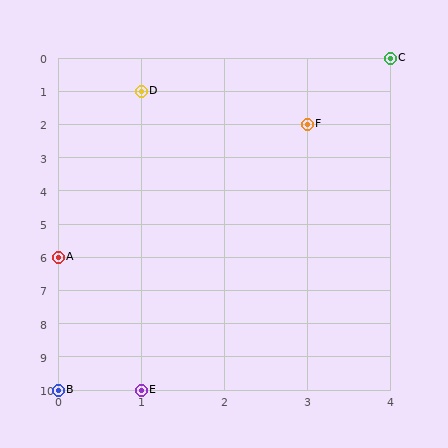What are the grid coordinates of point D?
Point D is at grid coordinates (1, 1).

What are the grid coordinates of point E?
Point E is at grid coordinates (1, 10).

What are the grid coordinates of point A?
Point A is at grid coordinates (0, 6).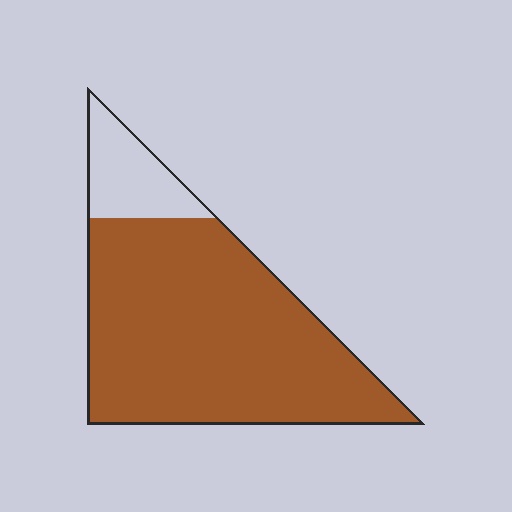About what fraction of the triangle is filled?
About five sixths (5/6).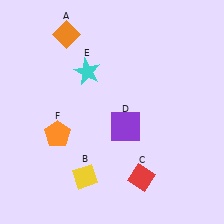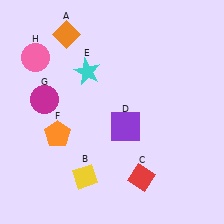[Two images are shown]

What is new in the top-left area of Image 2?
A pink circle (H) was added in the top-left area of Image 2.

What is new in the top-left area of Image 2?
A magenta circle (G) was added in the top-left area of Image 2.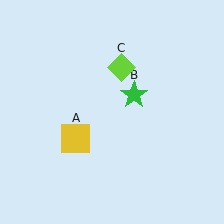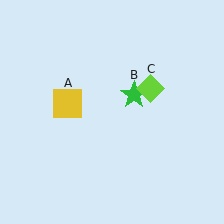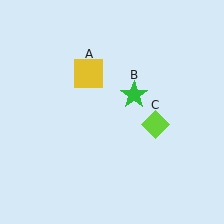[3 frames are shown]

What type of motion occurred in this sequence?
The yellow square (object A), lime diamond (object C) rotated clockwise around the center of the scene.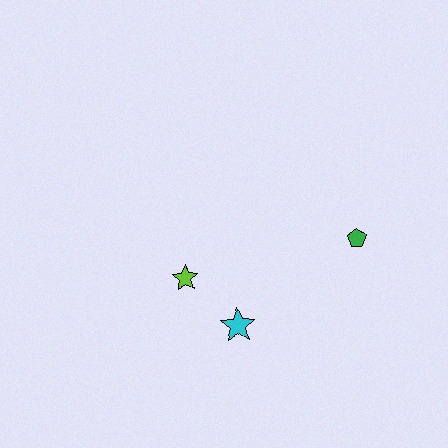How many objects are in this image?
There are 3 objects.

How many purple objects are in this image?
There are no purple objects.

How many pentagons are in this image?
There is 1 pentagon.